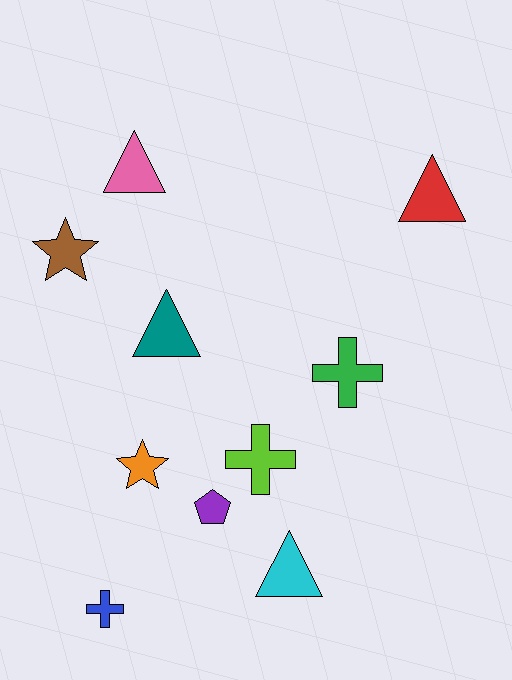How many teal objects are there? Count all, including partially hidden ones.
There is 1 teal object.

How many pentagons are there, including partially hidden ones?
There is 1 pentagon.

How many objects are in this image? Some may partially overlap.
There are 10 objects.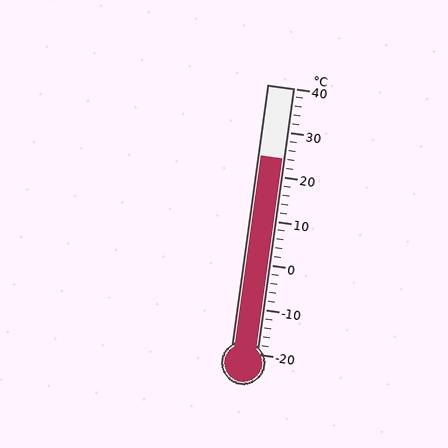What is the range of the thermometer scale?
The thermometer scale ranges from -20°C to 40°C.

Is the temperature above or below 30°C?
The temperature is below 30°C.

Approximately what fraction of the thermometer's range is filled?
The thermometer is filled to approximately 75% of its range.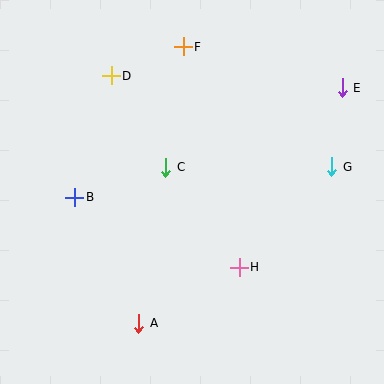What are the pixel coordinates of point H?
Point H is at (239, 267).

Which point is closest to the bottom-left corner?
Point A is closest to the bottom-left corner.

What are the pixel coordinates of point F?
Point F is at (183, 47).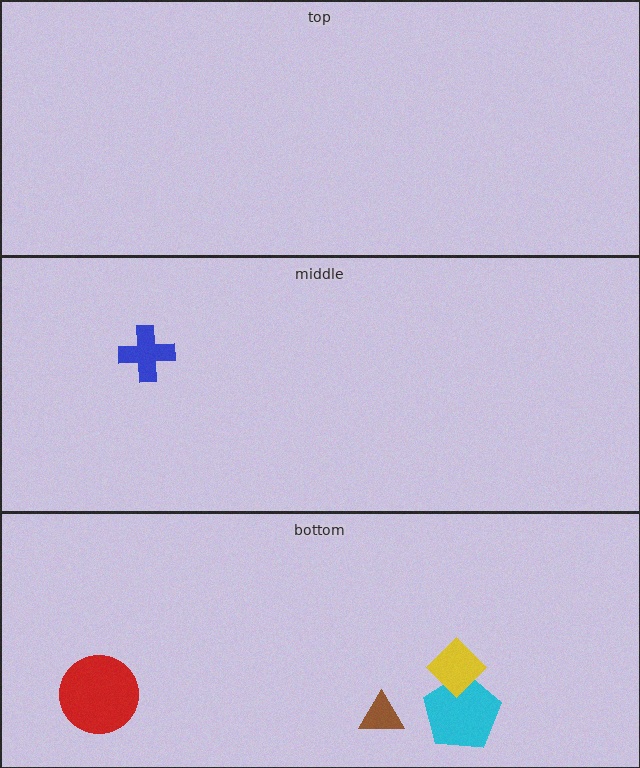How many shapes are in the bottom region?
4.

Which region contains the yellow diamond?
The bottom region.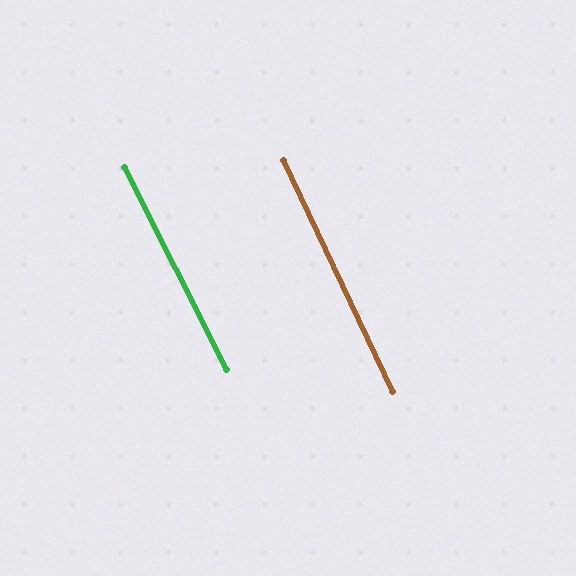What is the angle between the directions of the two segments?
Approximately 1 degree.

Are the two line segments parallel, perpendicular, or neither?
Parallel — their directions differ by only 1.5°.